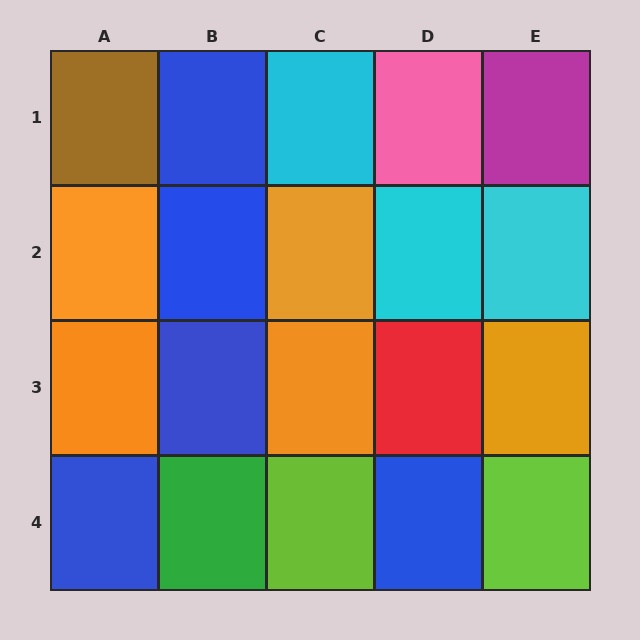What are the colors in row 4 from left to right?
Blue, green, lime, blue, lime.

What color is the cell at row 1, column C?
Cyan.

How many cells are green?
1 cell is green.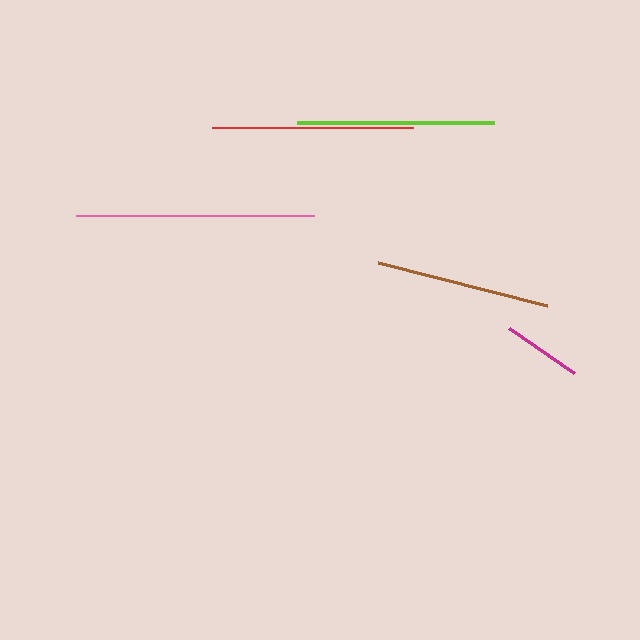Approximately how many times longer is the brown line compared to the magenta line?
The brown line is approximately 2.2 times the length of the magenta line.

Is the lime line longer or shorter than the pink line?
The pink line is longer than the lime line.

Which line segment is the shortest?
The magenta line is the shortest at approximately 79 pixels.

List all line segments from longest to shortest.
From longest to shortest: pink, red, lime, brown, magenta.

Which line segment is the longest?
The pink line is the longest at approximately 238 pixels.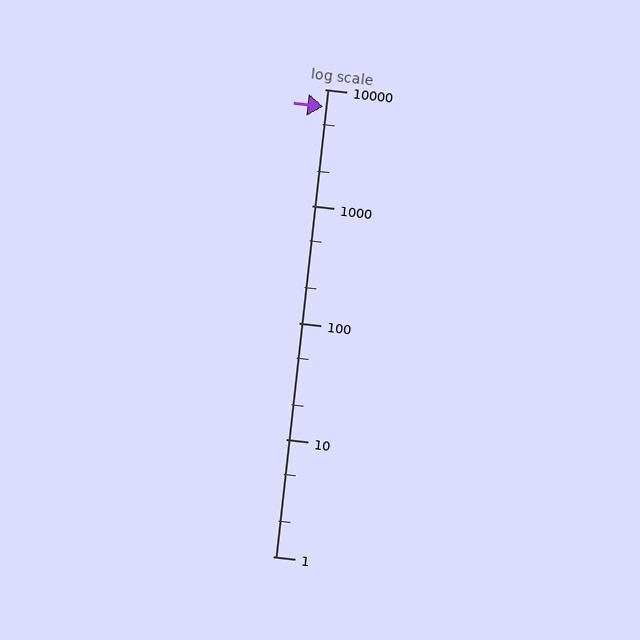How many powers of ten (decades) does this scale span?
The scale spans 4 decades, from 1 to 10000.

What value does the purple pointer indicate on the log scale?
The pointer indicates approximately 7100.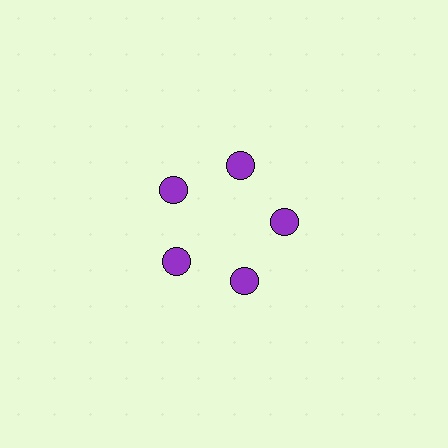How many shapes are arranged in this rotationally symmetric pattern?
There are 5 shapes, arranged in 5 groups of 1.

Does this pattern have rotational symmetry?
Yes, this pattern has 5-fold rotational symmetry. It looks the same after rotating 72 degrees around the center.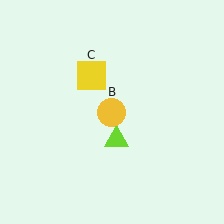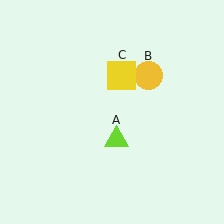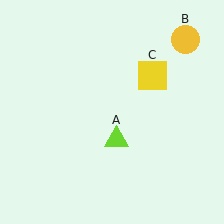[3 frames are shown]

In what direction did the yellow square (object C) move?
The yellow square (object C) moved right.